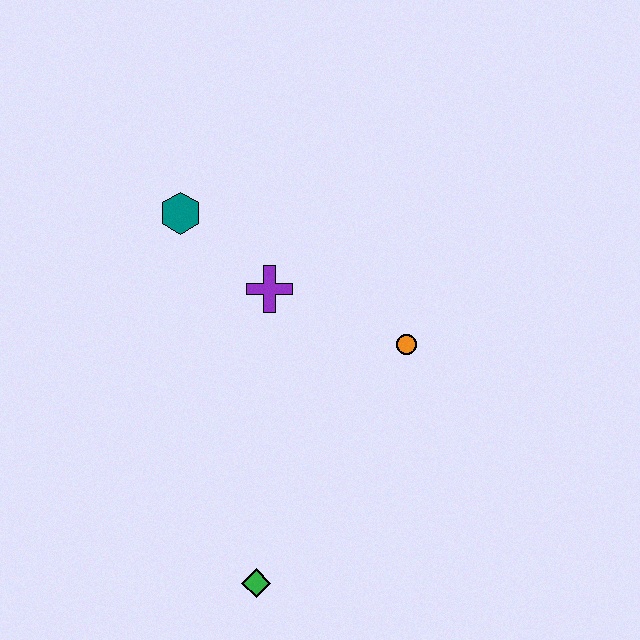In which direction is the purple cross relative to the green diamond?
The purple cross is above the green diamond.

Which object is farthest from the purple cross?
The green diamond is farthest from the purple cross.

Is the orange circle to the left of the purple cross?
No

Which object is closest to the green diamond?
The orange circle is closest to the green diamond.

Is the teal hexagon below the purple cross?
No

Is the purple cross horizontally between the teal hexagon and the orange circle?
Yes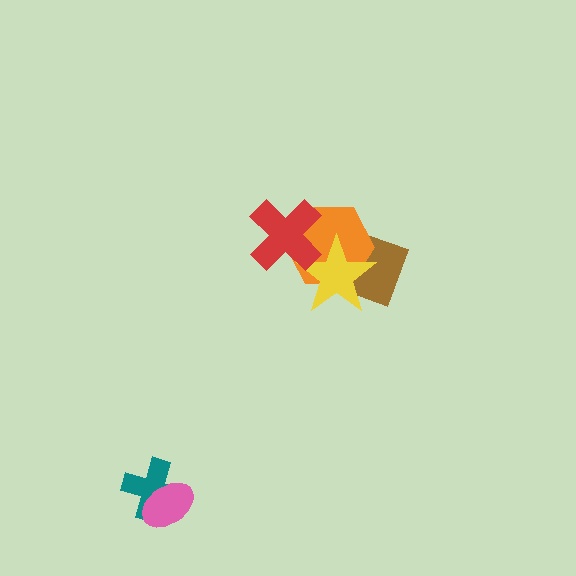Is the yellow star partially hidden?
Yes, it is partially covered by another shape.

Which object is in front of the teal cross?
The pink ellipse is in front of the teal cross.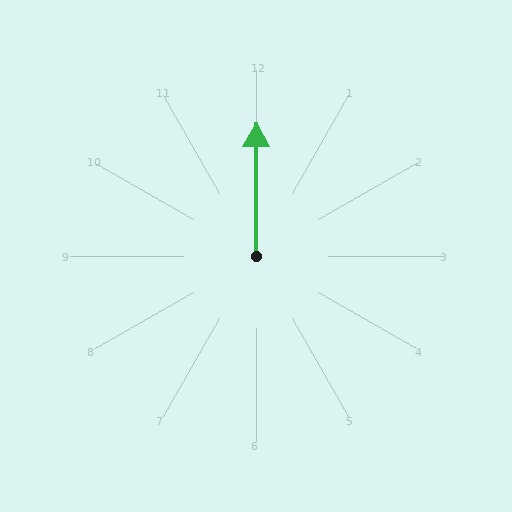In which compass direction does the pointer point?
North.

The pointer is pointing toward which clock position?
Roughly 12 o'clock.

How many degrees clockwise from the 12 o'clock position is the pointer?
Approximately 0 degrees.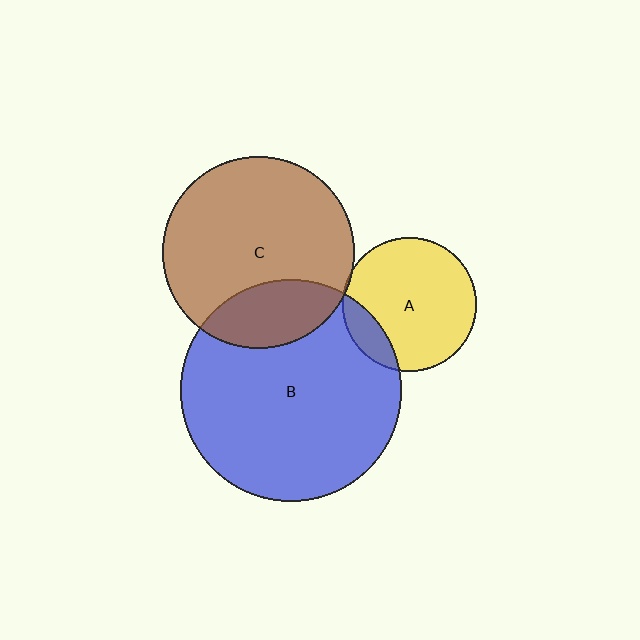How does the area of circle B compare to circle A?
Approximately 2.7 times.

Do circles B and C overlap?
Yes.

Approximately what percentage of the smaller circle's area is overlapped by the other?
Approximately 25%.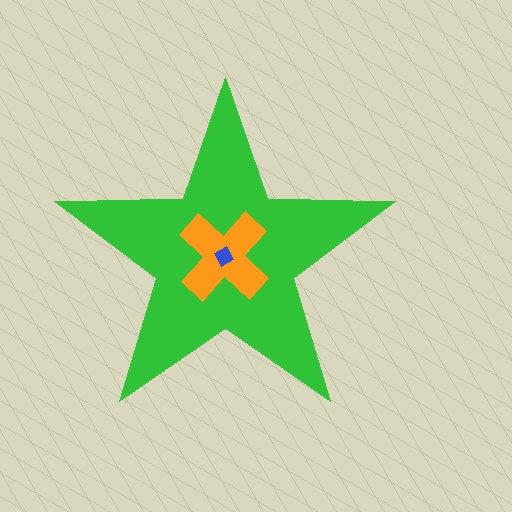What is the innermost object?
The blue square.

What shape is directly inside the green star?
The orange cross.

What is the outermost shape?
The green star.